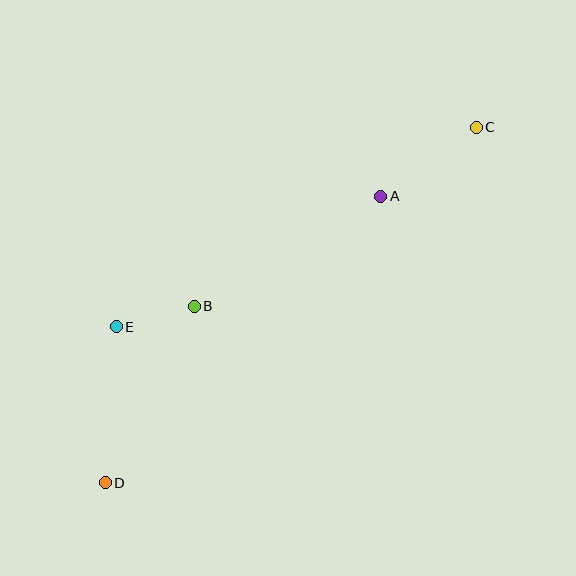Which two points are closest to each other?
Points B and E are closest to each other.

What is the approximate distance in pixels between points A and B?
The distance between A and B is approximately 216 pixels.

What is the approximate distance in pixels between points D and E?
The distance between D and E is approximately 157 pixels.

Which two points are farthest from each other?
Points C and D are farthest from each other.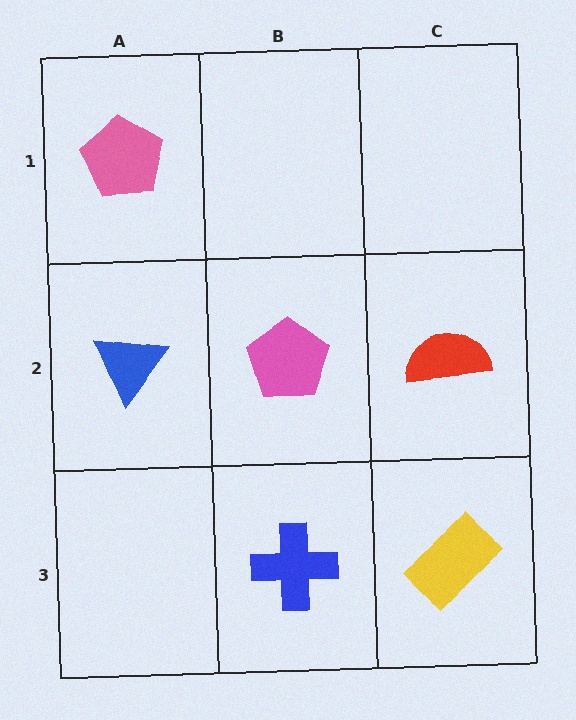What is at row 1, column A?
A pink pentagon.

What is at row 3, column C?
A yellow rectangle.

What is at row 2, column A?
A blue triangle.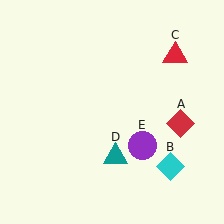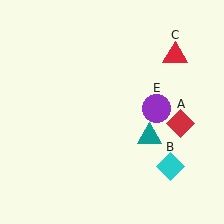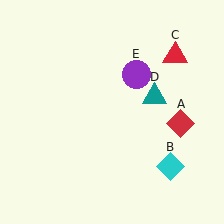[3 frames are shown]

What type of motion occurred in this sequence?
The teal triangle (object D), purple circle (object E) rotated counterclockwise around the center of the scene.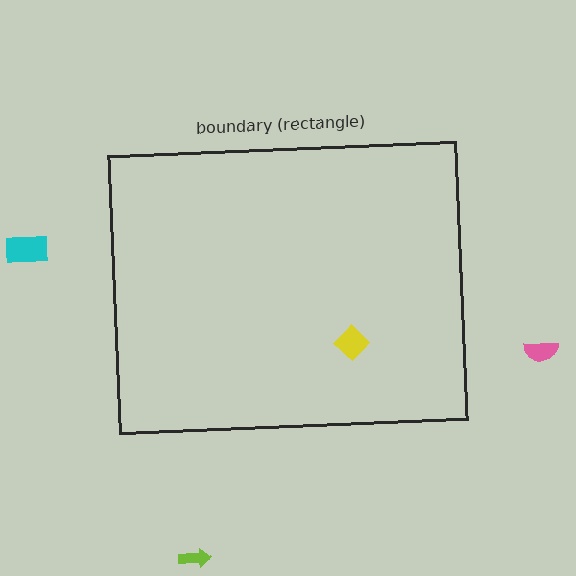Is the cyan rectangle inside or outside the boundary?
Outside.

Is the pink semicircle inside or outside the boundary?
Outside.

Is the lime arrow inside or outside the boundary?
Outside.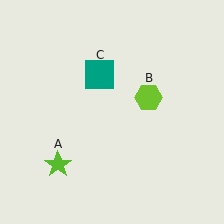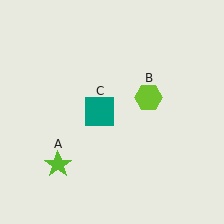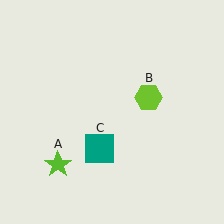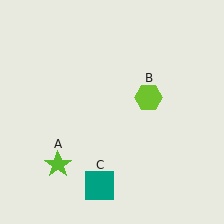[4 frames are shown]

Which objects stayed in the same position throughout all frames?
Lime star (object A) and lime hexagon (object B) remained stationary.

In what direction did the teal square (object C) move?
The teal square (object C) moved down.